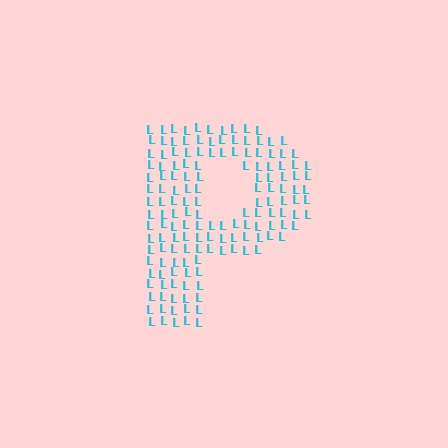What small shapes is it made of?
It is made of small letter L's.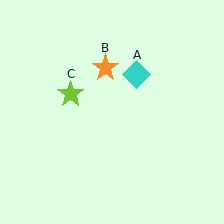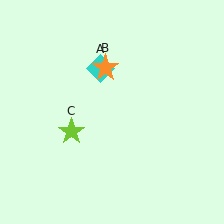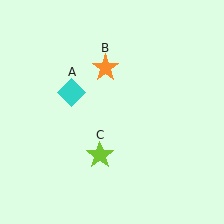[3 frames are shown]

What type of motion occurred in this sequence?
The cyan diamond (object A), lime star (object C) rotated counterclockwise around the center of the scene.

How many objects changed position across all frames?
2 objects changed position: cyan diamond (object A), lime star (object C).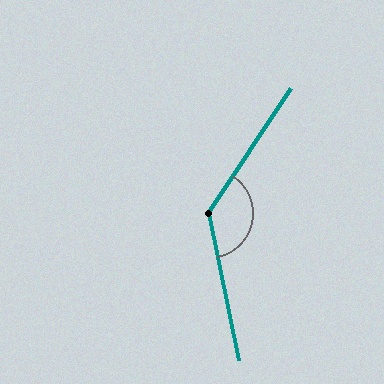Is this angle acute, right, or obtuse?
It is obtuse.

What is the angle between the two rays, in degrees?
Approximately 135 degrees.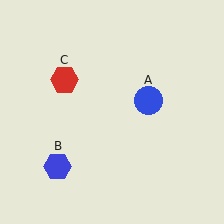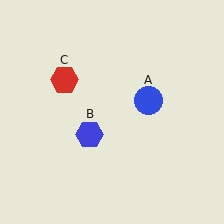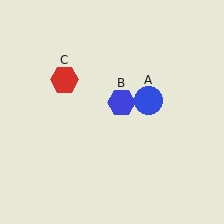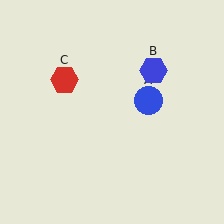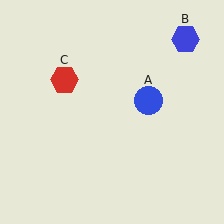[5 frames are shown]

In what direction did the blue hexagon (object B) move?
The blue hexagon (object B) moved up and to the right.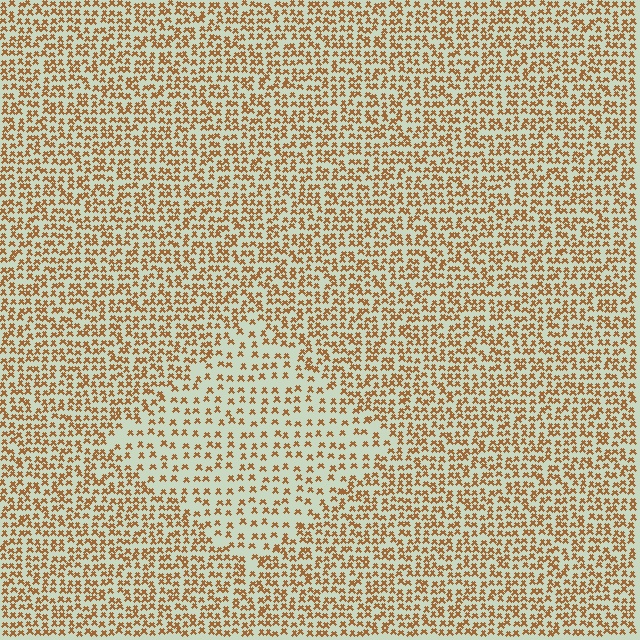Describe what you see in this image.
The image contains small brown elements arranged at two different densities. A diamond-shaped region is visible where the elements are less densely packed than the surrounding area.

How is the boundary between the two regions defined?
The boundary is defined by a change in element density (approximately 1.9x ratio). All elements are the same color, size, and shape.